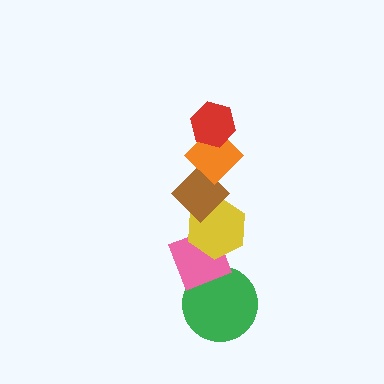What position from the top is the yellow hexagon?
The yellow hexagon is 4th from the top.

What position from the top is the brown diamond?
The brown diamond is 3rd from the top.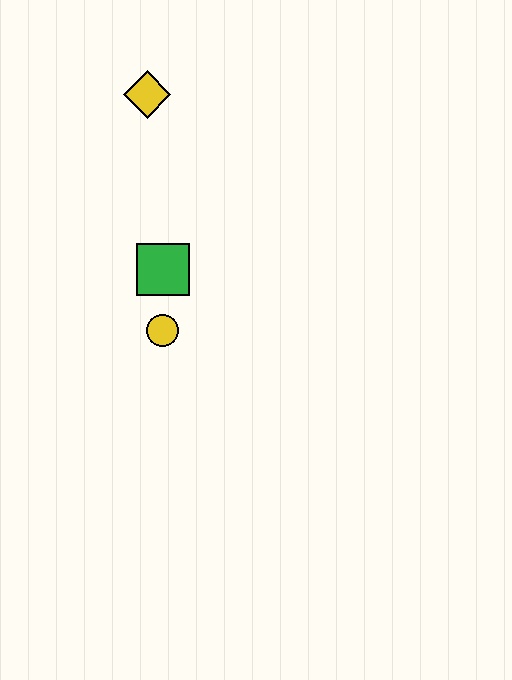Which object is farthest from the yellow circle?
The yellow diamond is farthest from the yellow circle.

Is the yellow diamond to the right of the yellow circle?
No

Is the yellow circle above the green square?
No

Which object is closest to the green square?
The yellow circle is closest to the green square.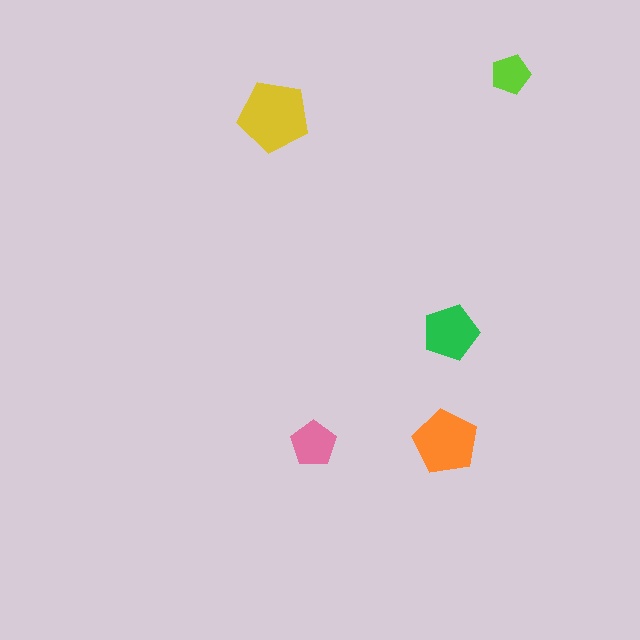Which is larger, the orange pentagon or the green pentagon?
The orange one.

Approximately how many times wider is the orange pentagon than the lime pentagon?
About 1.5 times wider.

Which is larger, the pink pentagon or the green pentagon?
The green one.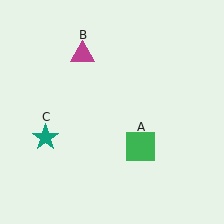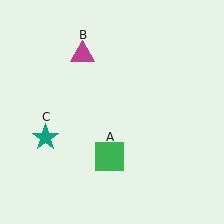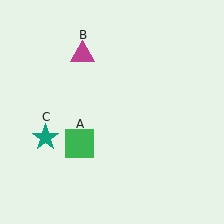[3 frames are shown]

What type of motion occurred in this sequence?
The green square (object A) rotated clockwise around the center of the scene.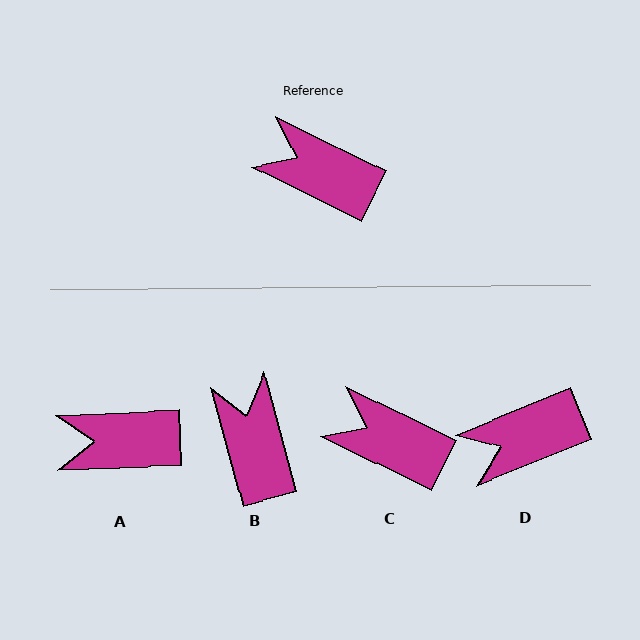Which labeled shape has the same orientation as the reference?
C.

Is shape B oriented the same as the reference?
No, it is off by about 48 degrees.